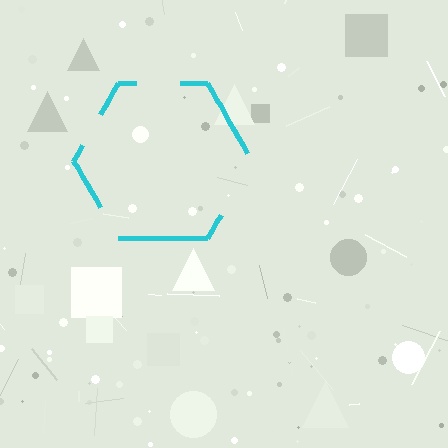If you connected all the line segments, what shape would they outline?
They would outline a hexagon.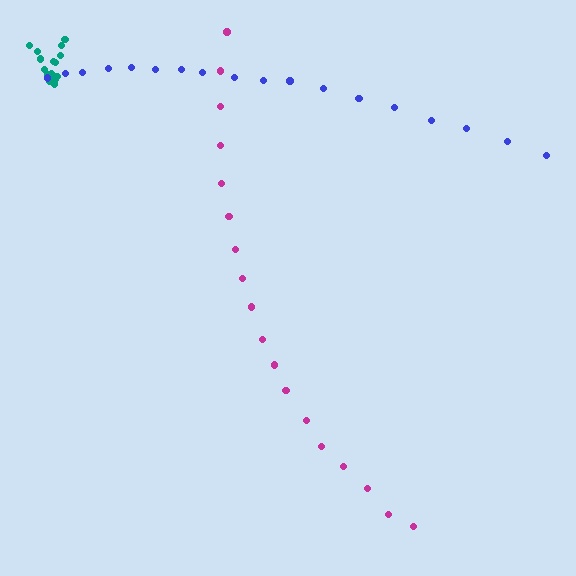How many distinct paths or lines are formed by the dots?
There are 3 distinct paths.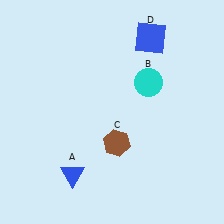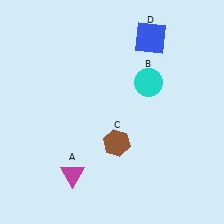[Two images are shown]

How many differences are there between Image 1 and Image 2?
There is 1 difference between the two images.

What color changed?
The triangle (A) changed from blue in Image 1 to magenta in Image 2.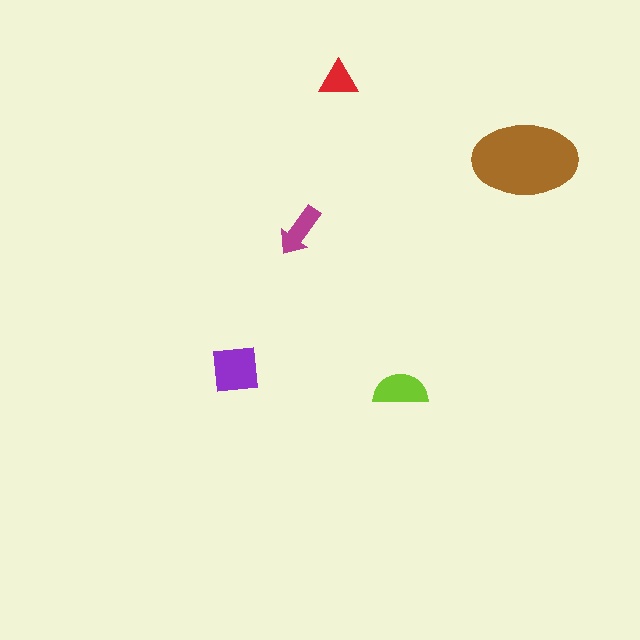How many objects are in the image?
There are 5 objects in the image.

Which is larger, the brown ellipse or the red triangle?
The brown ellipse.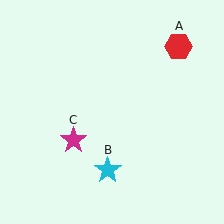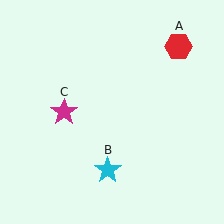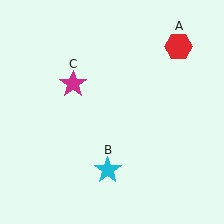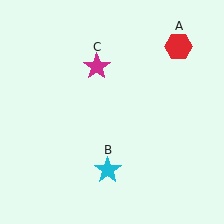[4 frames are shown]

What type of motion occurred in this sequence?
The magenta star (object C) rotated clockwise around the center of the scene.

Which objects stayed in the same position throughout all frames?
Red hexagon (object A) and cyan star (object B) remained stationary.